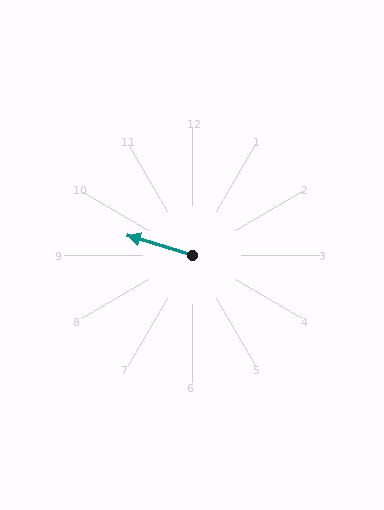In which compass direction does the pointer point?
West.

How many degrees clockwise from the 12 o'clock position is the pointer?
Approximately 287 degrees.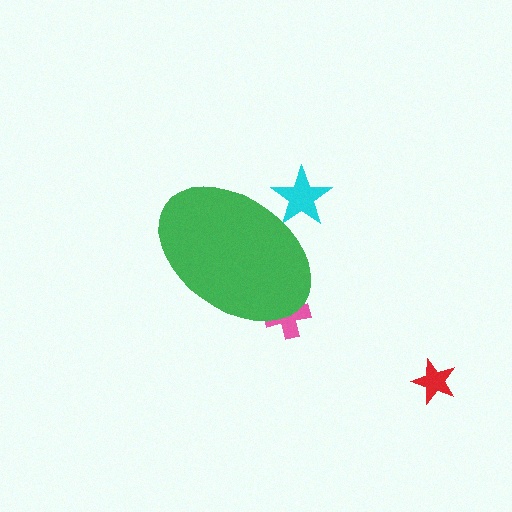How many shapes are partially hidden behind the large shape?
2 shapes are partially hidden.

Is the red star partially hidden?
No, the red star is fully visible.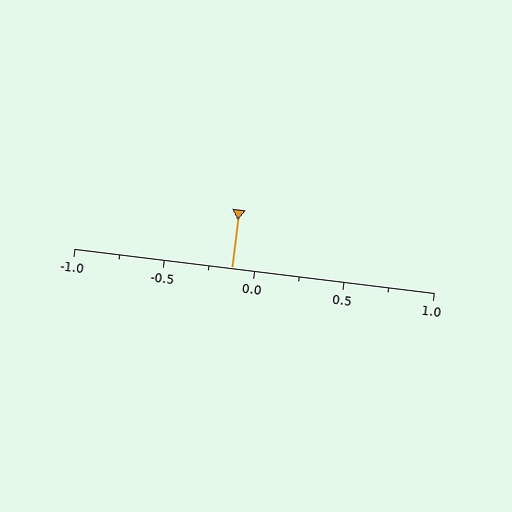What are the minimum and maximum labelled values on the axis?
The axis runs from -1.0 to 1.0.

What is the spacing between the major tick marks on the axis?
The major ticks are spaced 0.5 apart.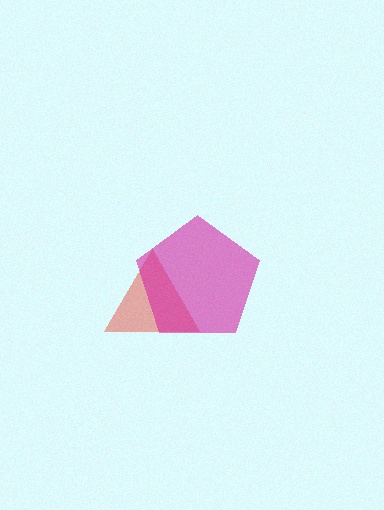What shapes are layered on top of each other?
The layered shapes are: a red triangle, a magenta pentagon.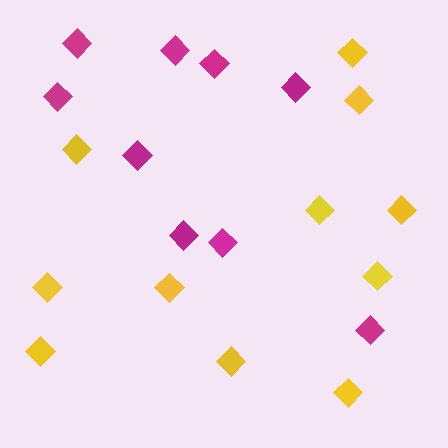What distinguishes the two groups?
There are 2 groups: one group of yellow diamonds (11) and one group of magenta diamonds (9).